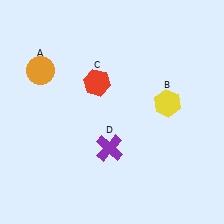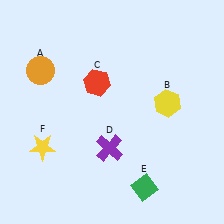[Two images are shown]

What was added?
A green diamond (E), a yellow star (F) were added in Image 2.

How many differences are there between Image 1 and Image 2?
There are 2 differences between the two images.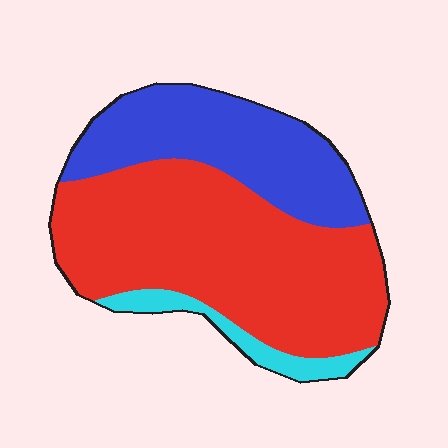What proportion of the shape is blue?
Blue covers 32% of the shape.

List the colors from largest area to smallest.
From largest to smallest: red, blue, cyan.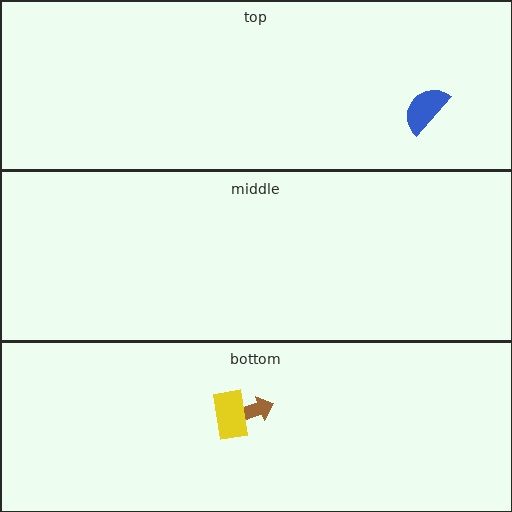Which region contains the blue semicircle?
The top region.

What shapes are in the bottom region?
The brown arrow, the yellow rectangle.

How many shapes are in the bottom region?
2.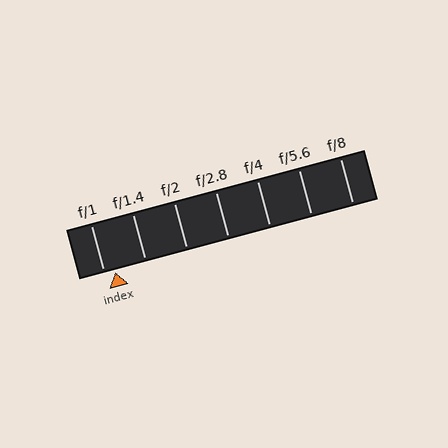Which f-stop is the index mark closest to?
The index mark is closest to f/1.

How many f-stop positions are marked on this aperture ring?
There are 7 f-stop positions marked.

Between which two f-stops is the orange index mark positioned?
The index mark is between f/1 and f/1.4.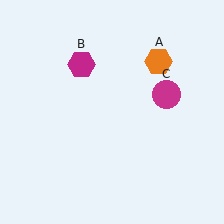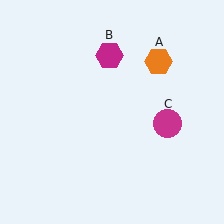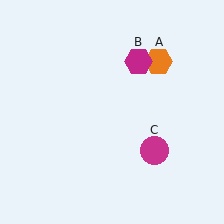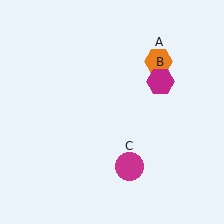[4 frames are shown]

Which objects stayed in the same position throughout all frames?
Orange hexagon (object A) remained stationary.